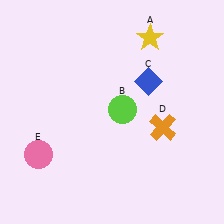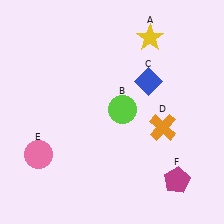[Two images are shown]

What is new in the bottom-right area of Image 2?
A magenta pentagon (F) was added in the bottom-right area of Image 2.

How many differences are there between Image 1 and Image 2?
There is 1 difference between the two images.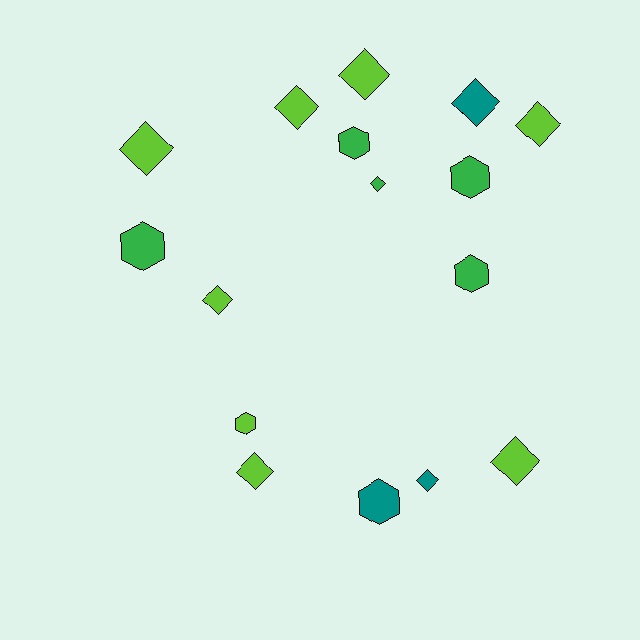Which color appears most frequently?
Lime, with 8 objects.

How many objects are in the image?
There are 16 objects.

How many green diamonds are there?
There is 1 green diamond.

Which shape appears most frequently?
Diamond, with 10 objects.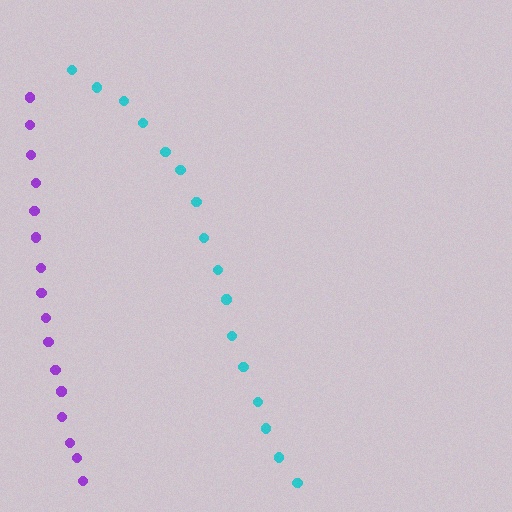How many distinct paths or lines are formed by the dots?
There are 2 distinct paths.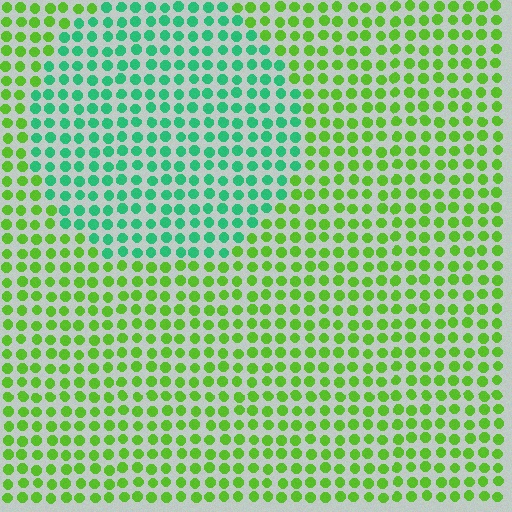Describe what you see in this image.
The image is filled with small lime elements in a uniform arrangement. A circle-shaped region is visible where the elements are tinted to a slightly different hue, forming a subtle color boundary.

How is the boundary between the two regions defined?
The boundary is defined purely by a slight shift in hue (about 50 degrees). Spacing, size, and orientation are identical on both sides.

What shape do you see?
I see a circle.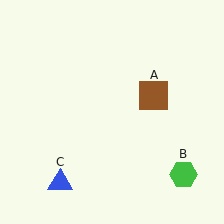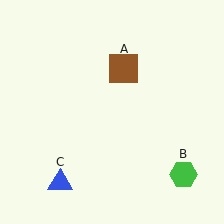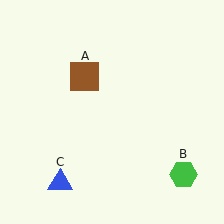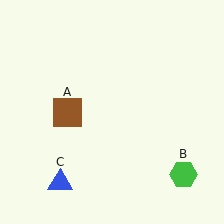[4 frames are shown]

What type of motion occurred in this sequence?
The brown square (object A) rotated counterclockwise around the center of the scene.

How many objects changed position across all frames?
1 object changed position: brown square (object A).